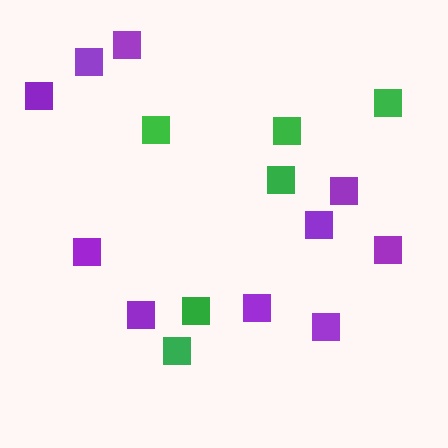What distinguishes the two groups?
There are 2 groups: one group of green squares (6) and one group of purple squares (10).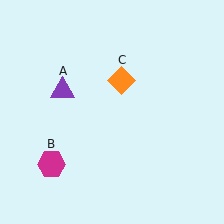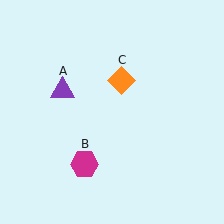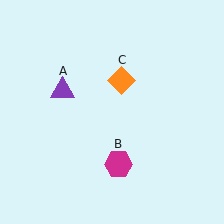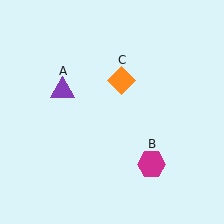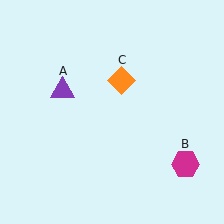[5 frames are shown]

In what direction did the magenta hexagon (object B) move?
The magenta hexagon (object B) moved right.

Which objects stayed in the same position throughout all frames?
Purple triangle (object A) and orange diamond (object C) remained stationary.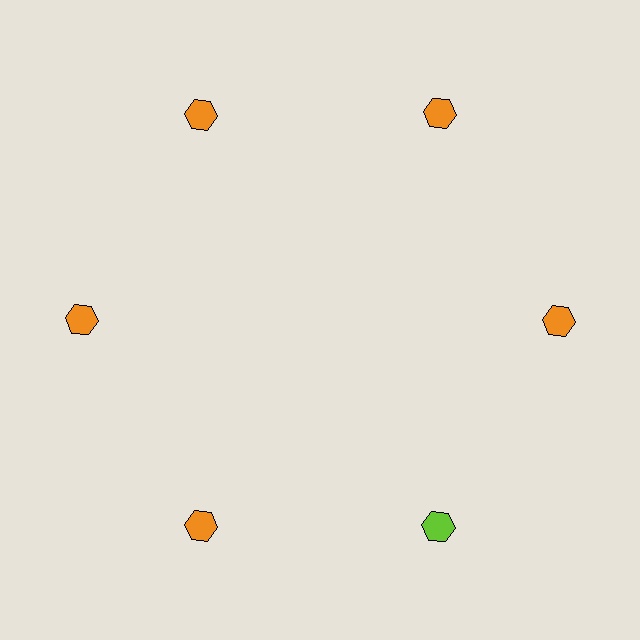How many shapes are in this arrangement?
There are 6 shapes arranged in a ring pattern.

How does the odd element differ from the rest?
It has a different color: lime instead of orange.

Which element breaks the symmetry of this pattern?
The lime hexagon at roughly the 5 o'clock position breaks the symmetry. All other shapes are orange hexagons.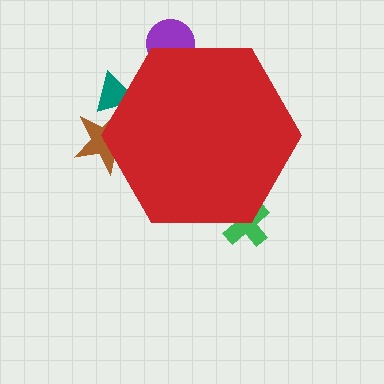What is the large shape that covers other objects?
A red hexagon.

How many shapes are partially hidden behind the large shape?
4 shapes are partially hidden.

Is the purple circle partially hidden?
Yes, the purple circle is partially hidden behind the red hexagon.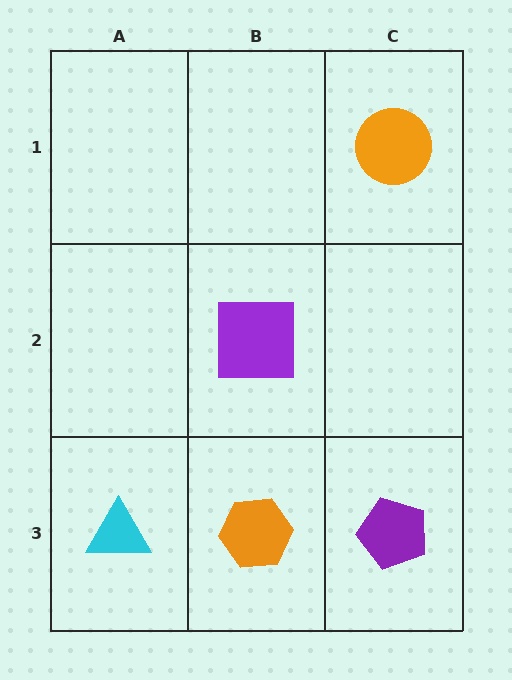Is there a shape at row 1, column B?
No, that cell is empty.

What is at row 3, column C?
A purple pentagon.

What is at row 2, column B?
A purple square.